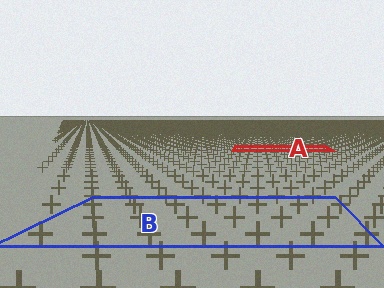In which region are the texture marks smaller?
The texture marks are smaller in region A, because it is farther away.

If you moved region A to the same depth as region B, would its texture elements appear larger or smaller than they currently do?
They would appear larger. At a closer depth, the same texture elements are projected at a bigger on-screen size.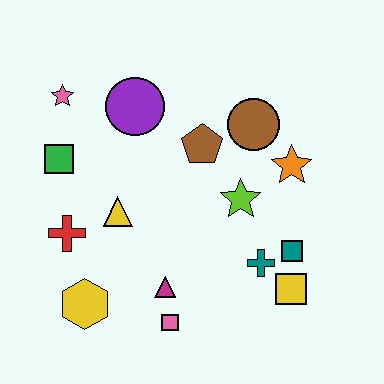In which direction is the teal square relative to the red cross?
The teal square is to the right of the red cross.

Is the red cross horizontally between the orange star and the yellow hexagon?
No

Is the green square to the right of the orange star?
No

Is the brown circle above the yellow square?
Yes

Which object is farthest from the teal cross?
The pink star is farthest from the teal cross.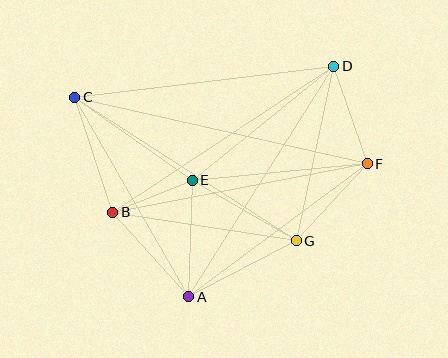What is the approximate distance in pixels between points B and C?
The distance between B and C is approximately 121 pixels.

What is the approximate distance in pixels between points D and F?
The distance between D and F is approximately 103 pixels.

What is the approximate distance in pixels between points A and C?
The distance between A and C is approximately 230 pixels.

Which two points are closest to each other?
Points B and E are closest to each other.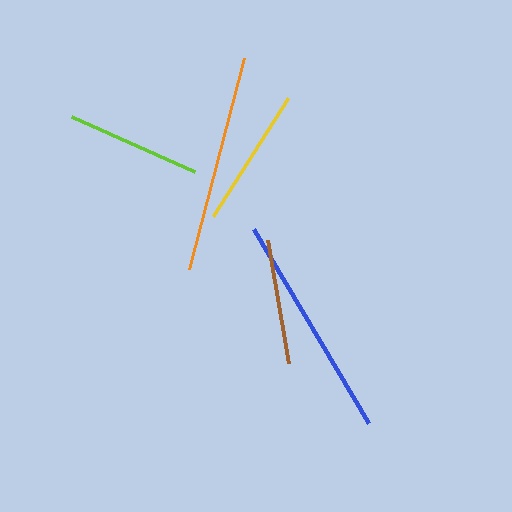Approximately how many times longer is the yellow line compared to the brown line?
The yellow line is approximately 1.1 times the length of the brown line.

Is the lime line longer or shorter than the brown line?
The lime line is longer than the brown line.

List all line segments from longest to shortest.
From longest to shortest: blue, orange, yellow, lime, brown.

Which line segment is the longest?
The blue line is the longest at approximately 225 pixels.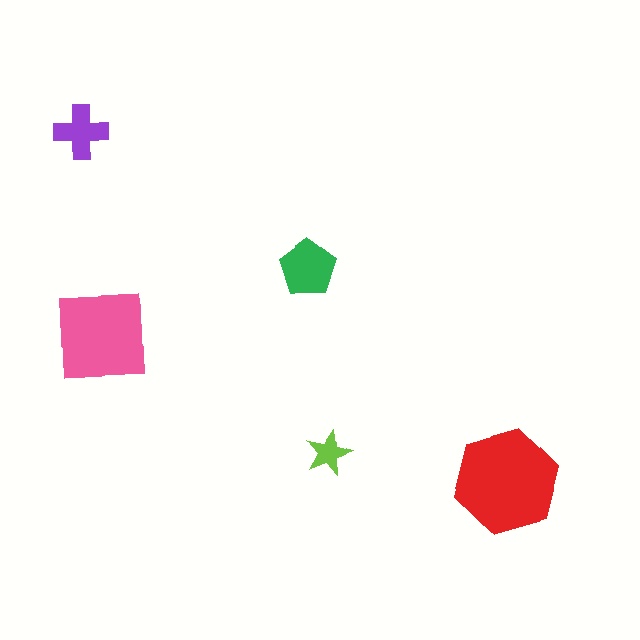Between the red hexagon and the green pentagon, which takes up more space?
The red hexagon.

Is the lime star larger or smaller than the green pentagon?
Smaller.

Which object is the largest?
The red hexagon.